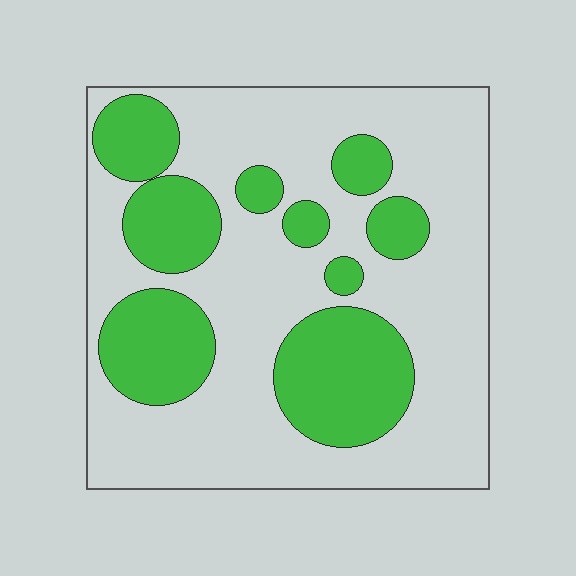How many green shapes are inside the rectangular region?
9.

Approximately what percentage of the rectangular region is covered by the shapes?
Approximately 30%.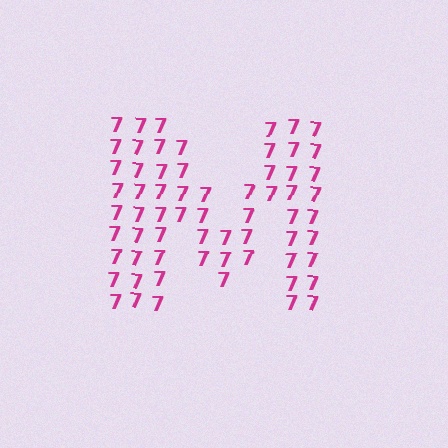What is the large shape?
The large shape is the letter M.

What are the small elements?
The small elements are digit 7's.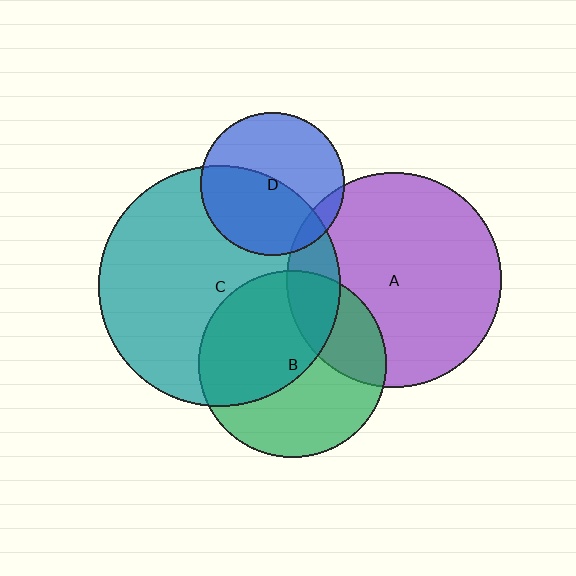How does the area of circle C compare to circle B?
Approximately 1.7 times.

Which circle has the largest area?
Circle C (teal).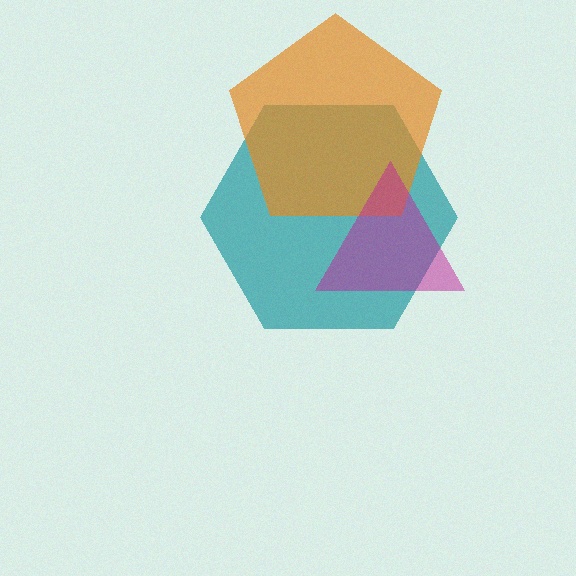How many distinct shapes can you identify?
There are 3 distinct shapes: a teal hexagon, an orange pentagon, a magenta triangle.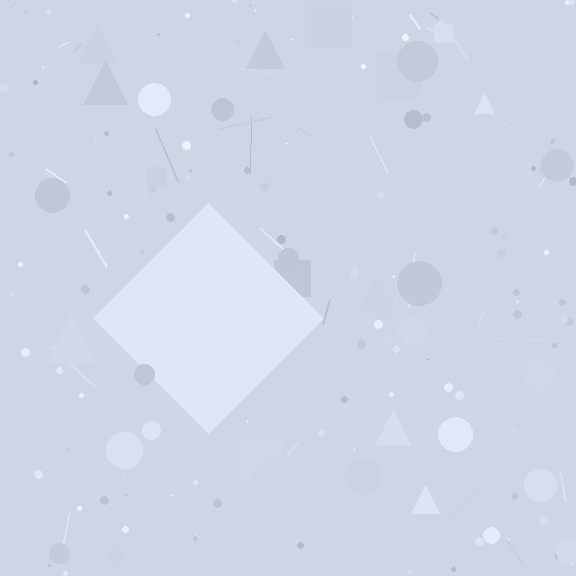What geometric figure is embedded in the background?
A diamond is embedded in the background.